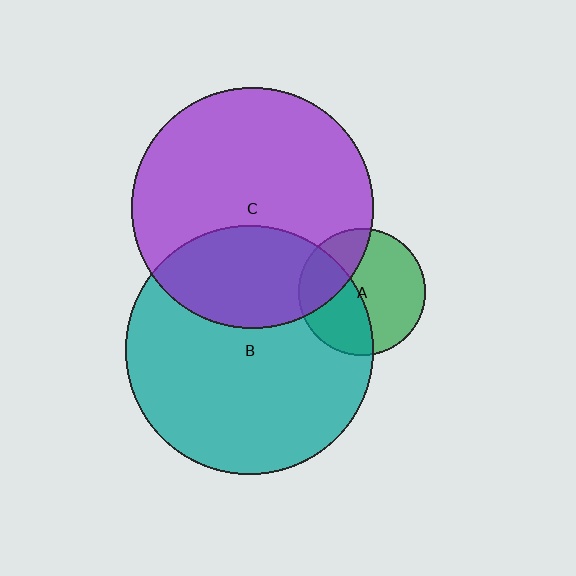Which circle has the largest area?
Circle B (teal).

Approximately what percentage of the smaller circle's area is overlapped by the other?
Approximately 30%.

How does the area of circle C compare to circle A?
Approximately 3.6 times.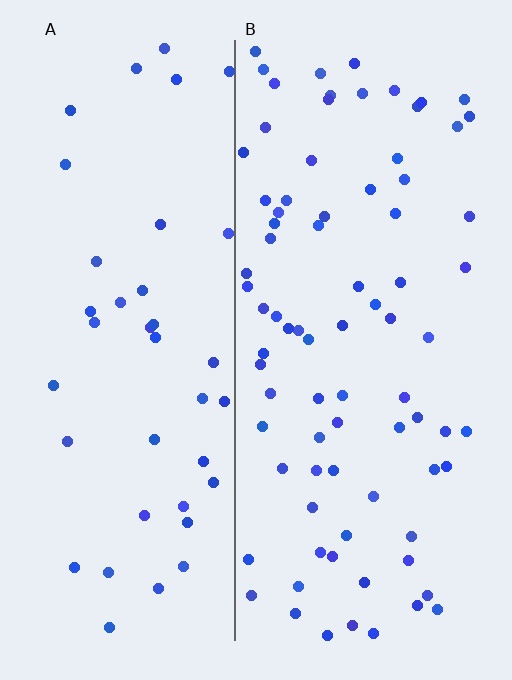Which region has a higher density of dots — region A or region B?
B (the right).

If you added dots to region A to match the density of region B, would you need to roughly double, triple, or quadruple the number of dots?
Approximately double.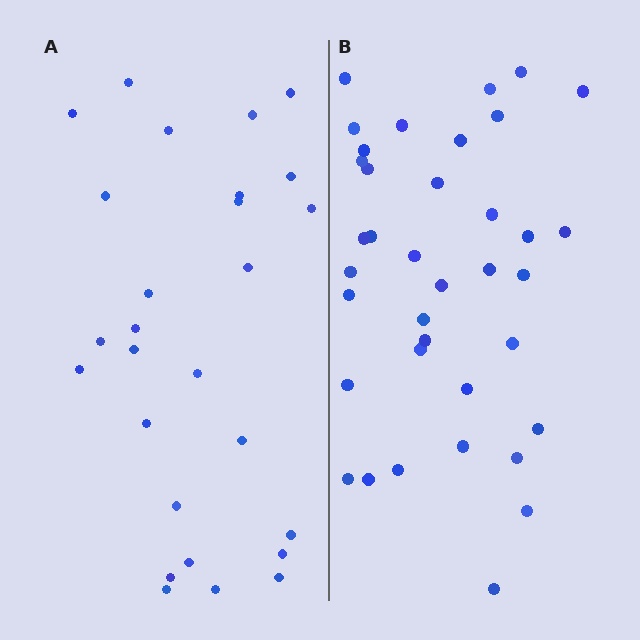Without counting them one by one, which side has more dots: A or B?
Region B (the right region) has more dots.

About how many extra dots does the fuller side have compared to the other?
Region B has roughly 10 or so more dots than region A.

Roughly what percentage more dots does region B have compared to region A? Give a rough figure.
About 35% more.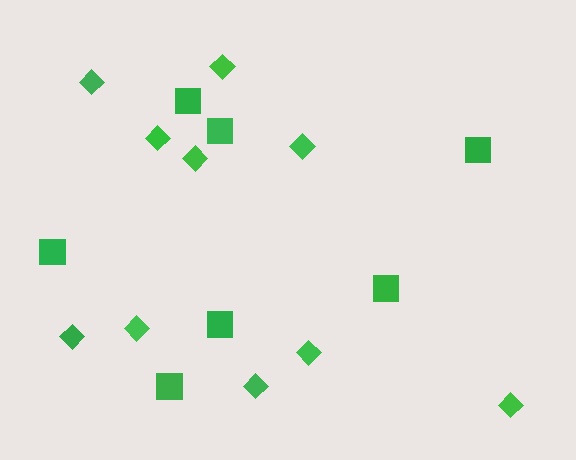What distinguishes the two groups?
There are 2 groups: one group of diamonds (10) and one group of squares (7).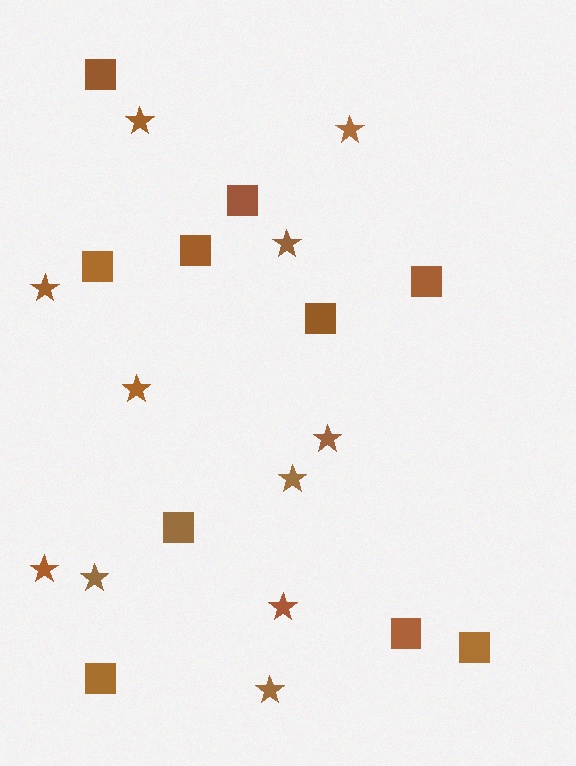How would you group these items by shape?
There are 2 groups: one group of squares (10) and one group of stars (11).